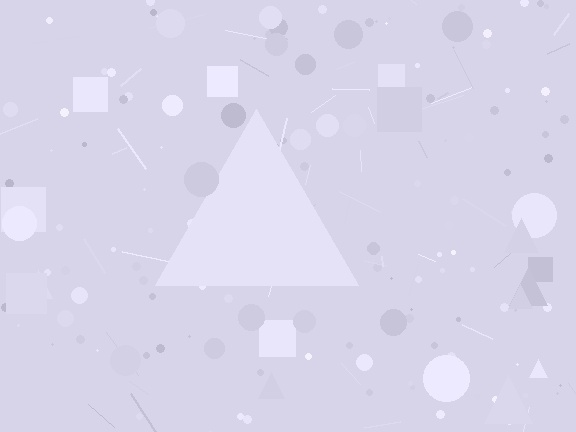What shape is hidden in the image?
A triangle is hidden in the image.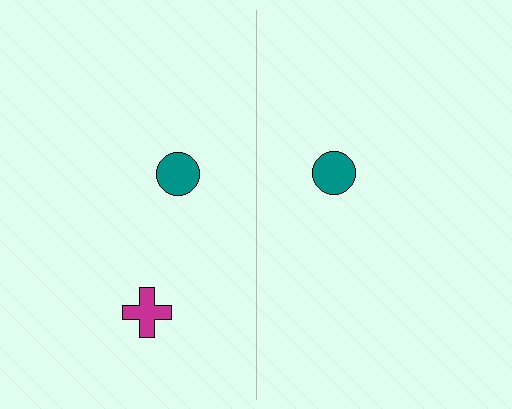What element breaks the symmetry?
A magenta cross is missing from the right side.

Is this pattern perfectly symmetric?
No, the pattern is not perfectly symmetric. A magenta cross is missing from the right side.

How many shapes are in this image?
There are 3 shapes in this image.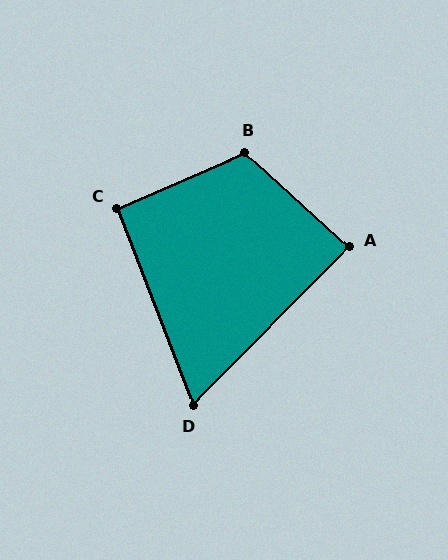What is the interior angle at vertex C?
Approximately 92 degrees (approximately right).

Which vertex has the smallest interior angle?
D, at approximately 66 degrees.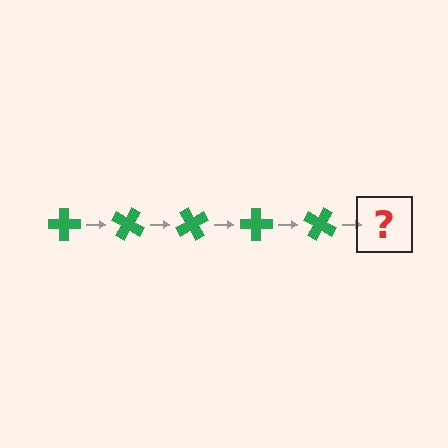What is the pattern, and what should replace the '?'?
The pattern is that the cross rotates 30 degrees each step. The '?' should be a green cross rotated 150 degrees.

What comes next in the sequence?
The next element should be a green cross rotated 150 degrees.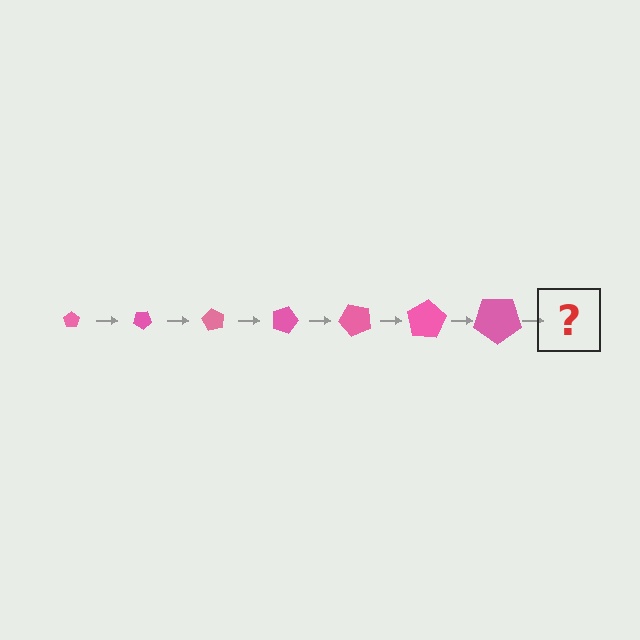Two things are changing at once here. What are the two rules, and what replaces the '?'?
The two rules are that the pentagon grows larger each step and it rotates 30 degrees each step. The '?' should be a pentagon, larger than the previous one and rotated 210 degrees from the start.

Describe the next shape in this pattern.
It should be a pentagon, larger than the previous one and rotated 210 degrees from the start.